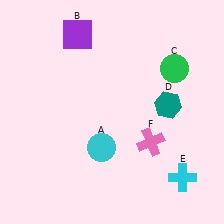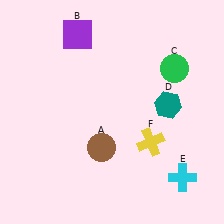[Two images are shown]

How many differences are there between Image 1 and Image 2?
There are 2 differences between the two images.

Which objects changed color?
A changed from cyan to brown. F changed from pink to yellow.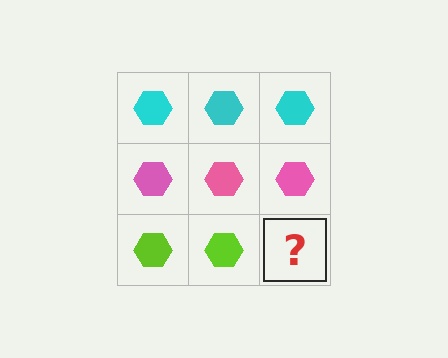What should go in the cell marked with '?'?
The missing cell should contain a lime hexagon.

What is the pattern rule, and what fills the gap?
The rule is that each row has a consistent color. The gap should be filled with a lime hexagon.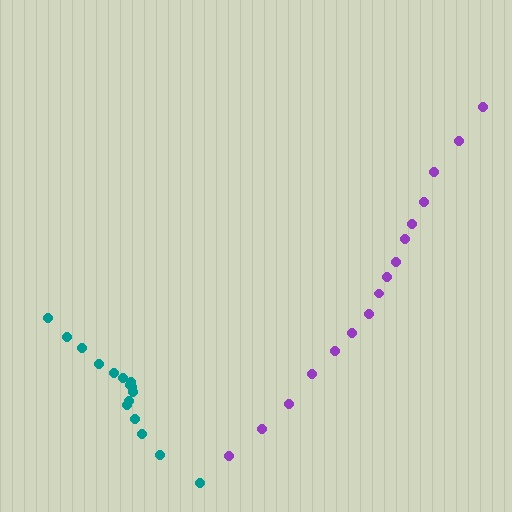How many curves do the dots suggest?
There are 2 distinct paths.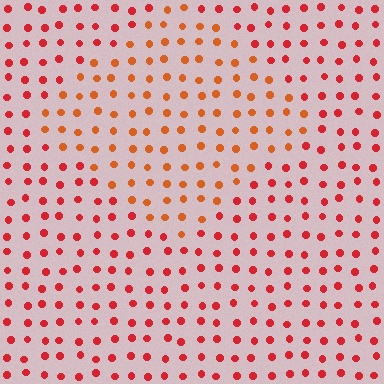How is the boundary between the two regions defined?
The boundary is defined purely by a slight shift in hue (about 26 degrees). Spacing, size, and orientation are identical on both sides.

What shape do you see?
I see a diamond.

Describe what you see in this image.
The image is filled with small red elements in a uniform arrangement. A diamond-shaped region is visible where the elements are tinted to a slightly different hue, forming a subtle color boundary.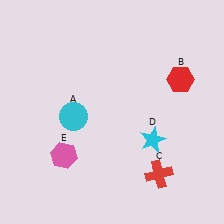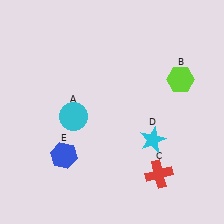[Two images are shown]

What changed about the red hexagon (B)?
In Image 1, B is red. In Image 2, it changed to lime.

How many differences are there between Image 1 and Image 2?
There are 2 differences between the two images.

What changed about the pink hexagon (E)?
In Image 1, E is pink. In Image 2, it changed to blue.